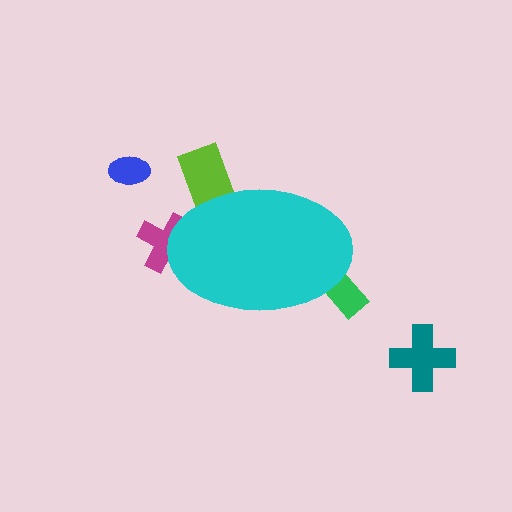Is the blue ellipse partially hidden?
No, the blue ellipse is fully visible.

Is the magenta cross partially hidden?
Yes, the magenta cross is partially hidden behind the cyan ellipse.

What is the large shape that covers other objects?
A cyan ellipse.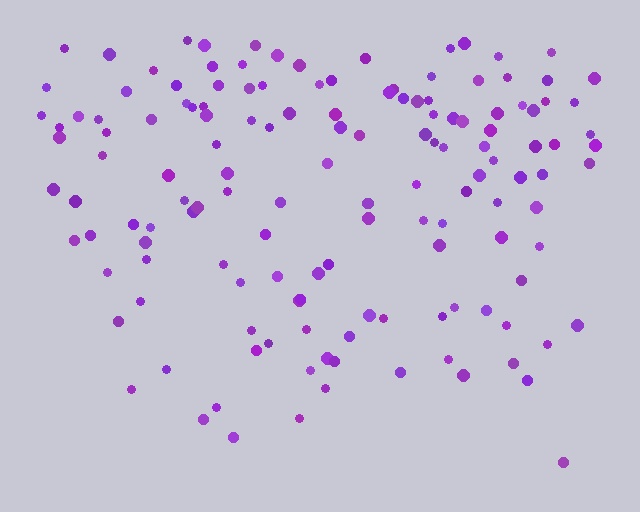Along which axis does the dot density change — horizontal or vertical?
Vertical.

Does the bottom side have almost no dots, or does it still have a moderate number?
Still a moderate number, just noticeably fewer than the top.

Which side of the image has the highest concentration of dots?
The top.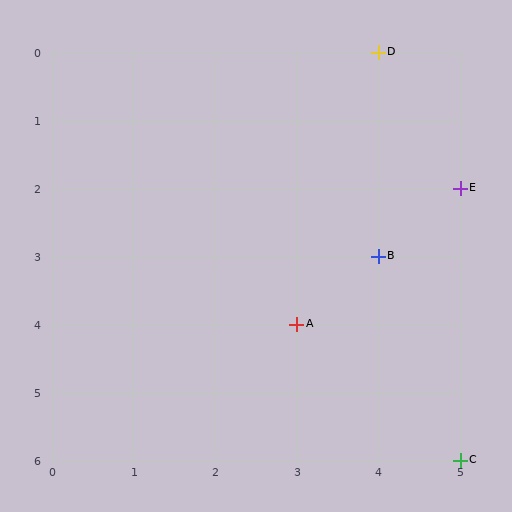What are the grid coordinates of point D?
Point D is at grid coordinates (4, 0).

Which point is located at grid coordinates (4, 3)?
Point B is at (4, 3).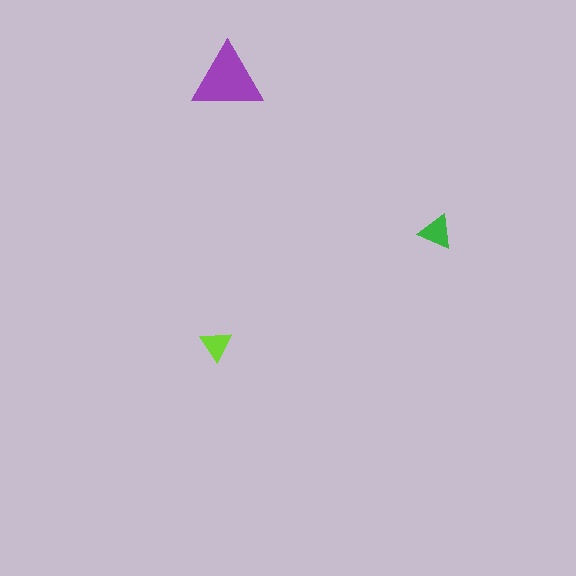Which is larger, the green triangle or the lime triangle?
The green one.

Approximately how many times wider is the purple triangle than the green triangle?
About 2 times wider.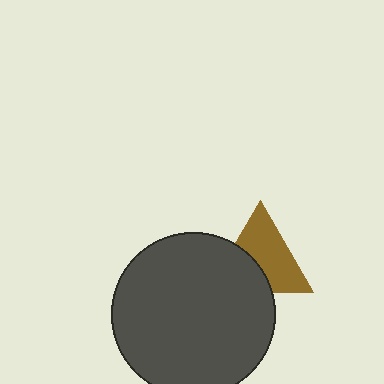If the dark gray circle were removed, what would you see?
You would see the complete brown triangle.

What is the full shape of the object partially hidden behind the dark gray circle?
The partially hidden object is a brown triangle.